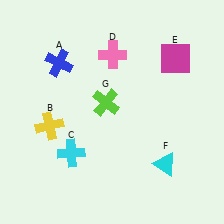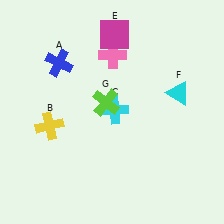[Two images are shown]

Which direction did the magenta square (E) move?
The magenta square (E) moved left.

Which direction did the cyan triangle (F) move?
The cyan triangle (F) moved up.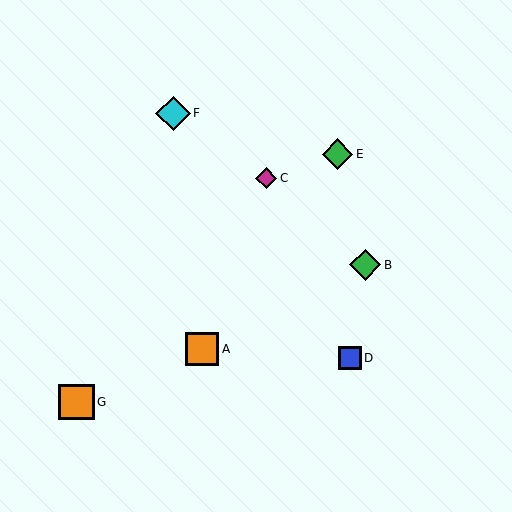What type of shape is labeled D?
Shape D is a blue square.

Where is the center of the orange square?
The center of the orange square is at (76, 402).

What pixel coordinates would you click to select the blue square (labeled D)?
Click at (350, 358) to select the blue square D.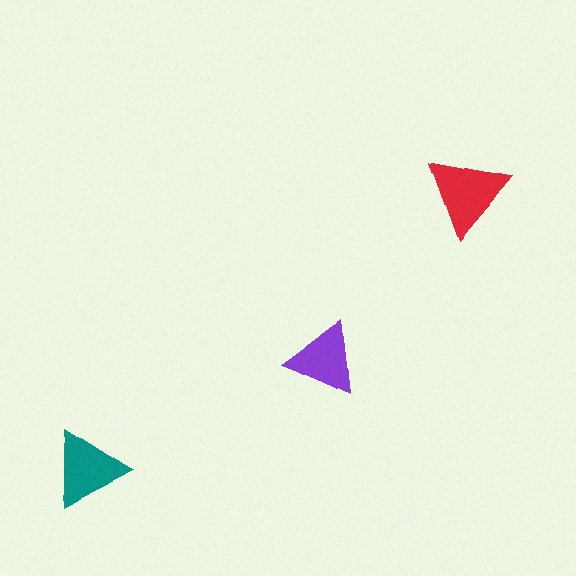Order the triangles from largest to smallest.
the red one, the teal one, the purple one.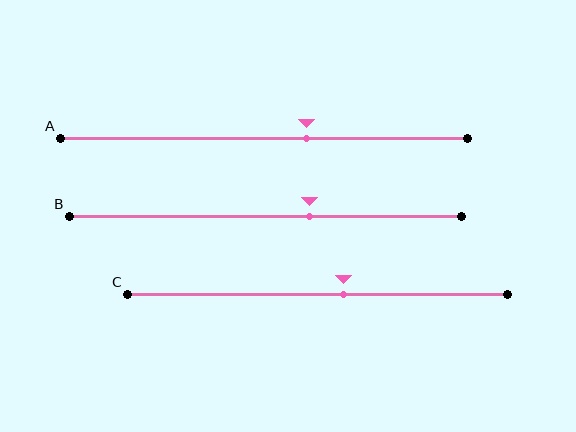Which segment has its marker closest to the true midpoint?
Segment C has its marker closest to the true midpoint.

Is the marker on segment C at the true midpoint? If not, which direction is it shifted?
No, the marker on segment C is shifted to the right by about 7% of the segment length.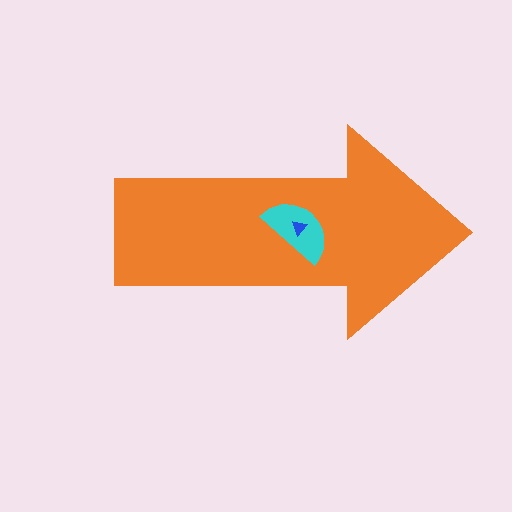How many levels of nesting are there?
3.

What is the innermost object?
The blue triangle.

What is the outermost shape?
The orange arrow.